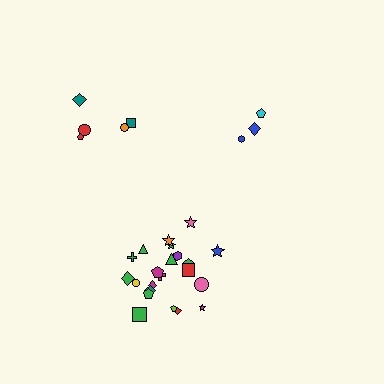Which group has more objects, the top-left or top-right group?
The top-left group.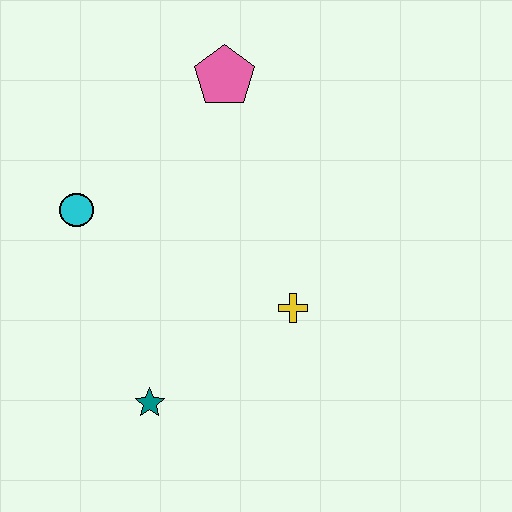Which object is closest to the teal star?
The yellow cross is closest to the teal star.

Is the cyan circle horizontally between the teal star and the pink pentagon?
No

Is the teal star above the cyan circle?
No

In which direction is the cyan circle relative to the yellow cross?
The cyan circle is to the left of the yellow cross.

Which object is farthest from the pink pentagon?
The teal star is farthest from the pink pentagon.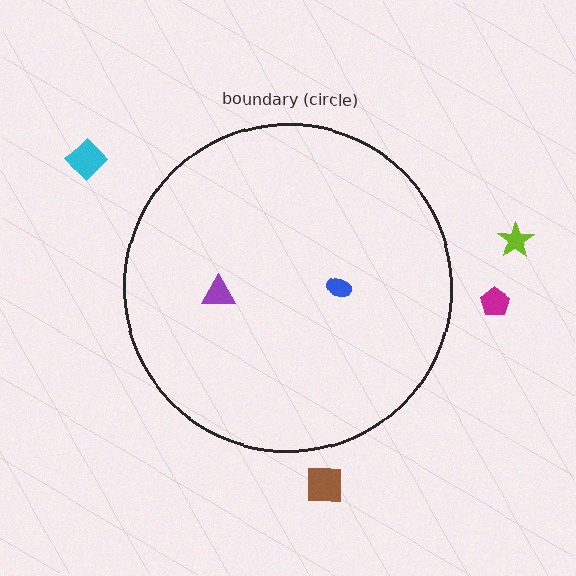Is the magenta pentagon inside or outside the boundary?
Outside.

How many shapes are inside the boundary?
2 inside, 4 outside.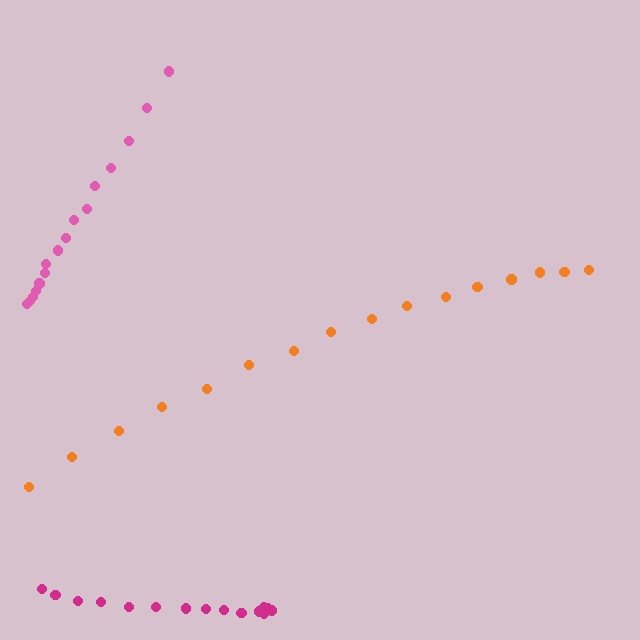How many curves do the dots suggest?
There are 3 distinct paths.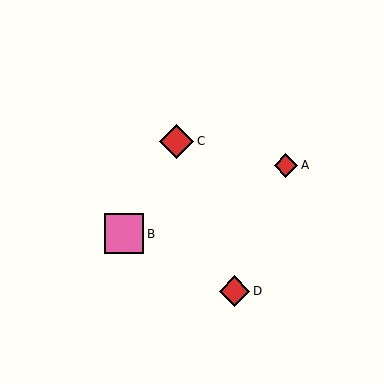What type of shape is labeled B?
Shape B is a pink square.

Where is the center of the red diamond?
The center of the red diamond is at (177, 141).